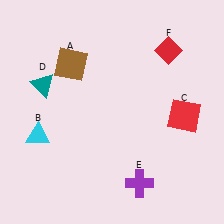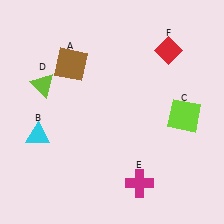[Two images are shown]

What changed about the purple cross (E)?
In Image 1, E is purple. In Image 2, it changed to magenta.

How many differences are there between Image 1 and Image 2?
There are 3 differences between the two images.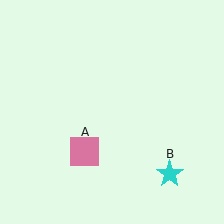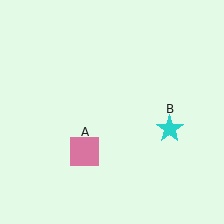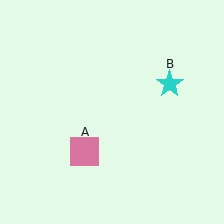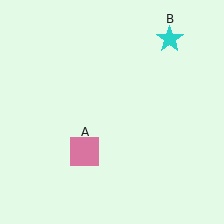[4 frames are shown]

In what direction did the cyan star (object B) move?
The cyan star (object B) moved up.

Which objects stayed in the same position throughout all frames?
Pink square (object A) remained stationary.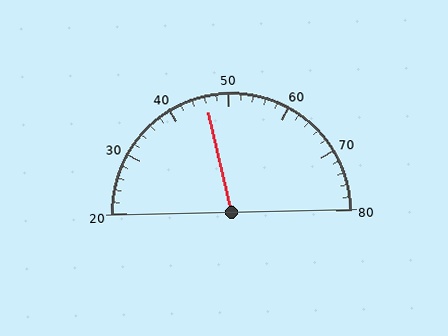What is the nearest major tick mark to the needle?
The nearest major tick mark is 50.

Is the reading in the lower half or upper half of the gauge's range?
The reading is in the lower half of the range (20 to 80).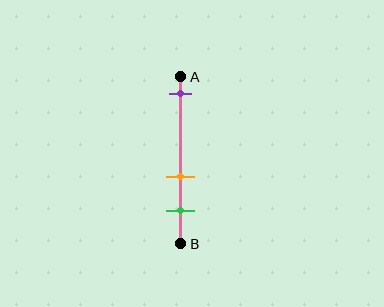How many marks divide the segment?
There are 3 marks dividing the segment.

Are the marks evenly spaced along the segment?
No, the marks are not evenly spaced.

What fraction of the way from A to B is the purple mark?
The purple mark is approximately 10% (0.1) of the way from A to B.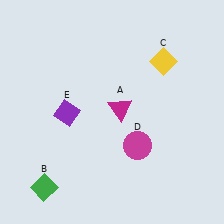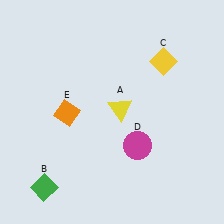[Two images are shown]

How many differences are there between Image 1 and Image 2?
There are 2 differences between the two images.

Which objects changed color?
A changed from magenta to yellow. E changed from purple to orange.